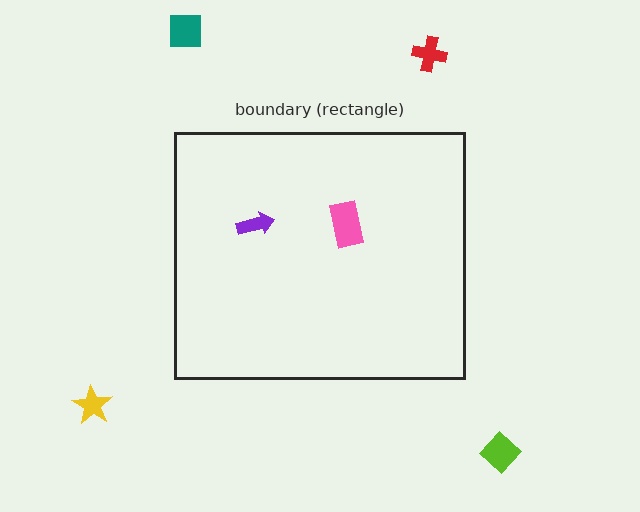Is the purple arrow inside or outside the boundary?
Inside.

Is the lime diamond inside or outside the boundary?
Outside.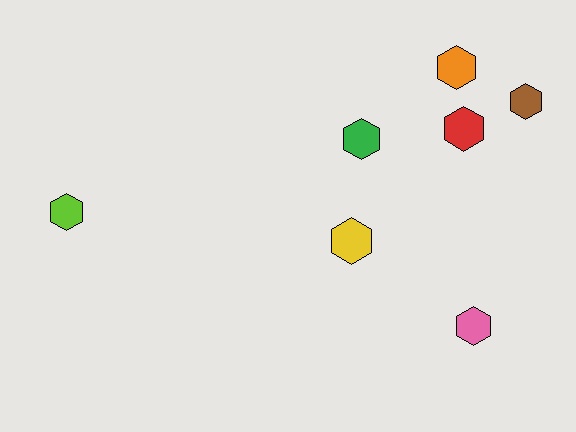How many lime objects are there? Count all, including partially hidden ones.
There is 1 lime object.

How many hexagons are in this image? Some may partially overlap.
There are 7 hexagons.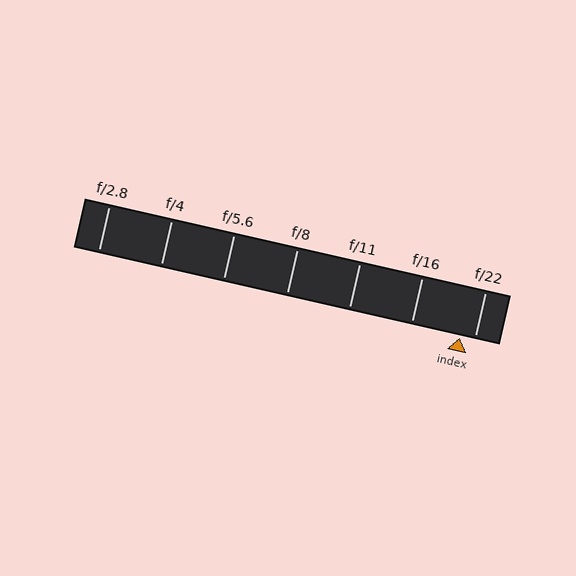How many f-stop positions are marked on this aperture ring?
There are 7 f-stop positions marked.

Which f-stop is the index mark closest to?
The index mark is closest to f/22.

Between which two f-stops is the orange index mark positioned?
The index mark is between f/16 and f/22.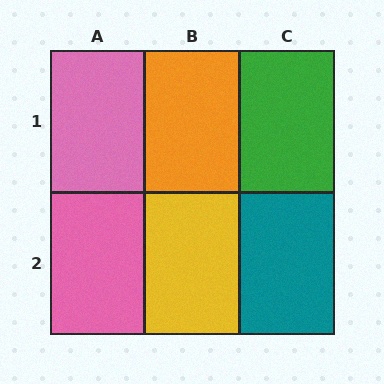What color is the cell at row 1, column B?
Orange.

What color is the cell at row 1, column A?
Pink.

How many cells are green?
1 cell is green.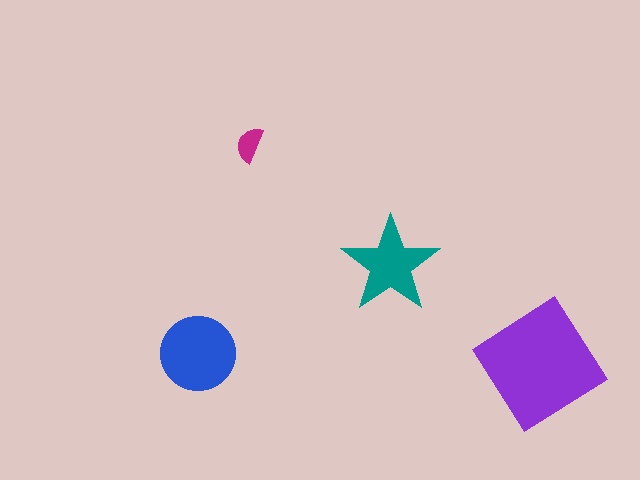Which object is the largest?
The purple diamond.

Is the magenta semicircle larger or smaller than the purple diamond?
Smaller.